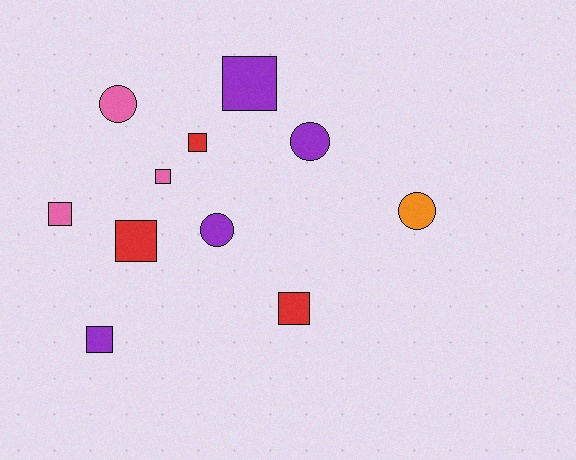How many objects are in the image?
There are 11 objects.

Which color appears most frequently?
Purple, with 4 objects.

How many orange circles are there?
There is 1 orange circle.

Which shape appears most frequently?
Square, with 7 objects.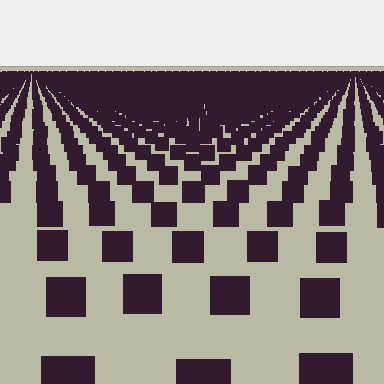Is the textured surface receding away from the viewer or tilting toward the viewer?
The surface is receding away from the viewer. Texture elements get smaller and denser toward the top.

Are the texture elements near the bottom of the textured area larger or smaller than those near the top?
Larger. Near the bottom, elements are closer to the viewer and appear at a bigger on-screen size.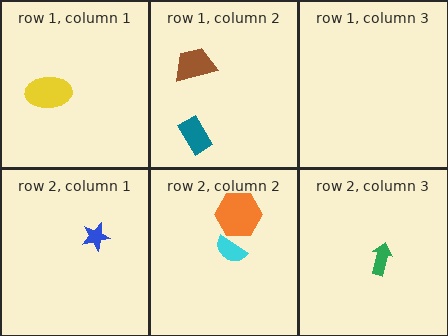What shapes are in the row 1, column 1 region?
The yellow ellipse.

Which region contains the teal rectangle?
The row 1, column 2 region.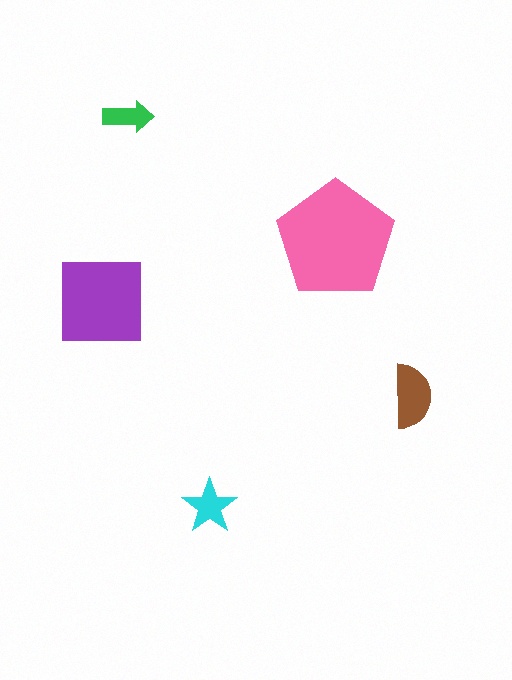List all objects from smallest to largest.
The green arrow, the cyan star, the brown semicircle, the purple square, the pink pentagon.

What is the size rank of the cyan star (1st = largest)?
4th.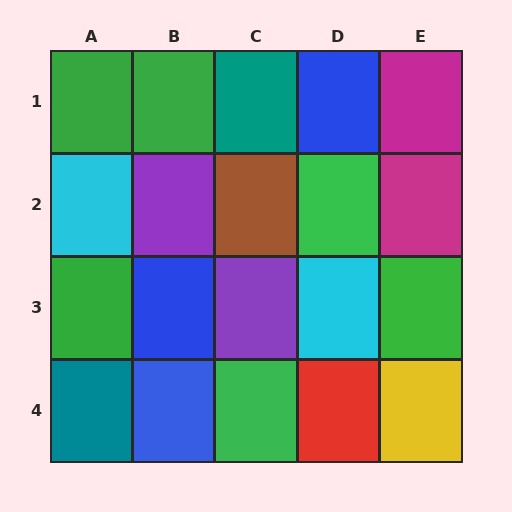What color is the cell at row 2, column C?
Brown.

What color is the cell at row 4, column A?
Teal.